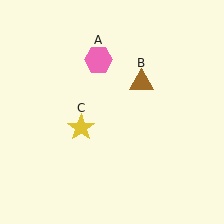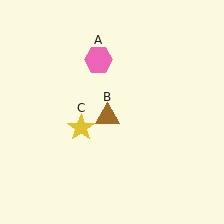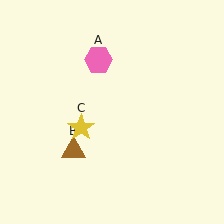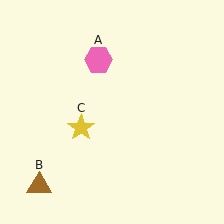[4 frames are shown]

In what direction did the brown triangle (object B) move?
The brown triangle (object B) moved down and to the left.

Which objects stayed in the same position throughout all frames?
Pink hexagon (object A) and yellow star (object C) remained stationary.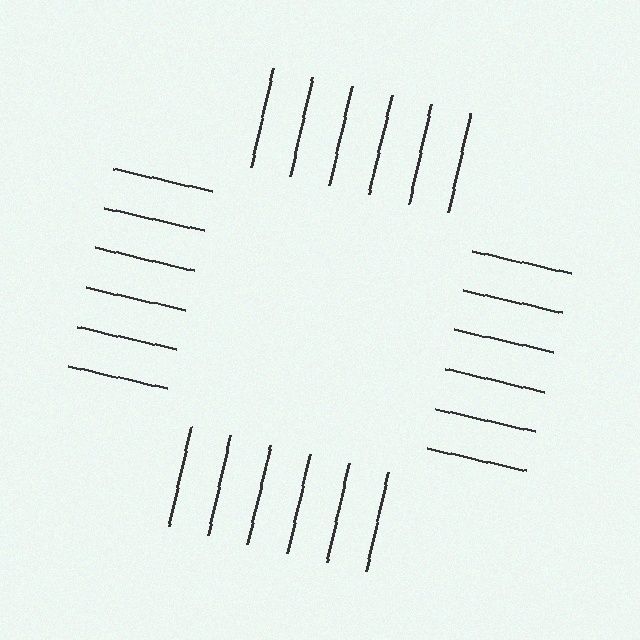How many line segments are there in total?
24 — 6 along each of the 4 edges.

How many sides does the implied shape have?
4 sides — the line-ends trace a square.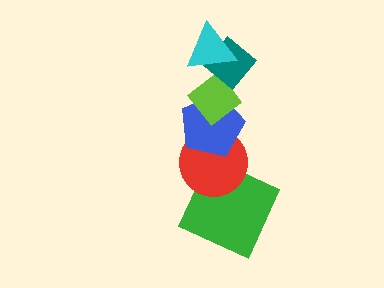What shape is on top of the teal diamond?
The cyan triangle is on top of the teal diamond.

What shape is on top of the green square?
The red circle is on top of the green square.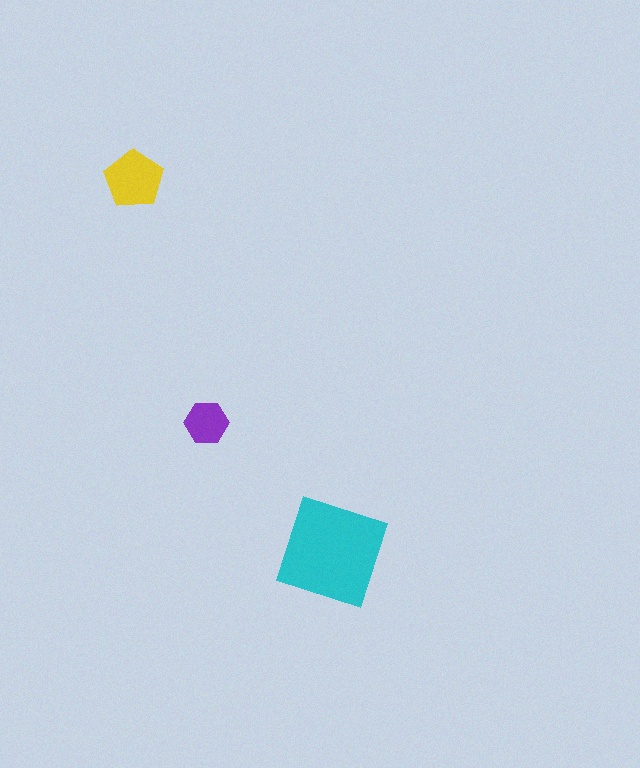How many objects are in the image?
There are 3 objects in the image.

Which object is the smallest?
The purple hexagon.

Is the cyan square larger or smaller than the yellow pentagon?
Larger.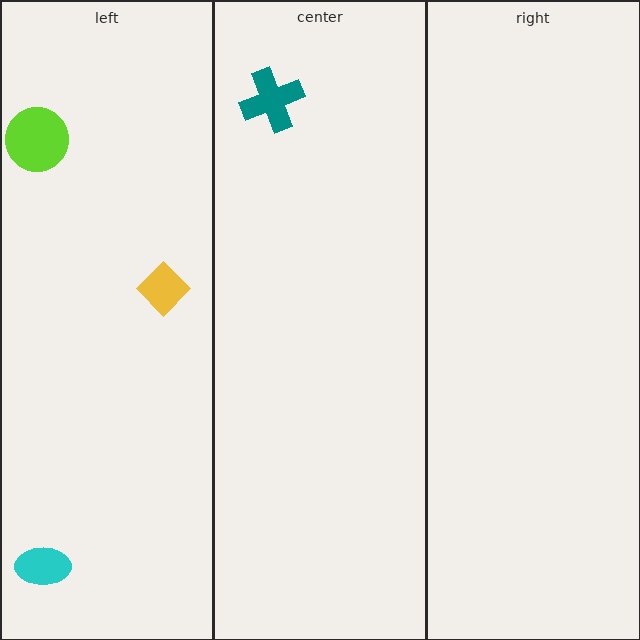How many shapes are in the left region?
3.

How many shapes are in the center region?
1.